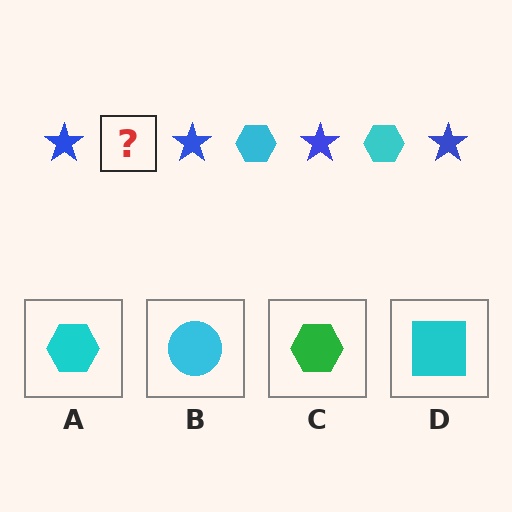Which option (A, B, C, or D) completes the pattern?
A.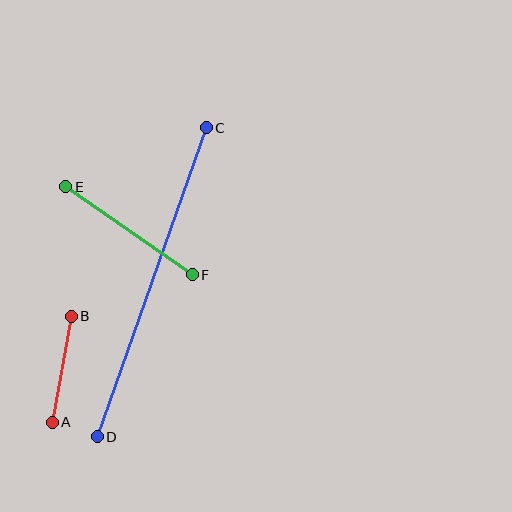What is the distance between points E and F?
The distance is approximately 154 pixels.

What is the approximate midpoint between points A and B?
The midpoint is at approximately (62, 369) pixels.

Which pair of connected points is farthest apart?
Points C and D are farthest apart.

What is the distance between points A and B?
The distance is approximately 108 pixels.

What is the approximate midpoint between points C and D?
The midpoint is at approximately (152, 282) pixels.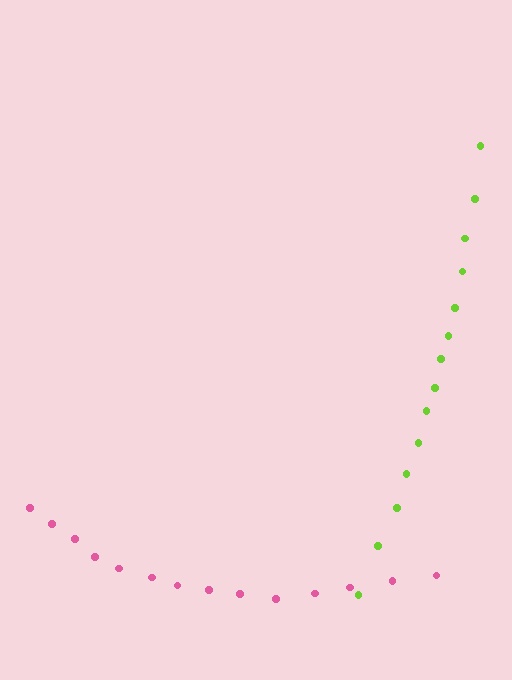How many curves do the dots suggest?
There are 2 distinct paths.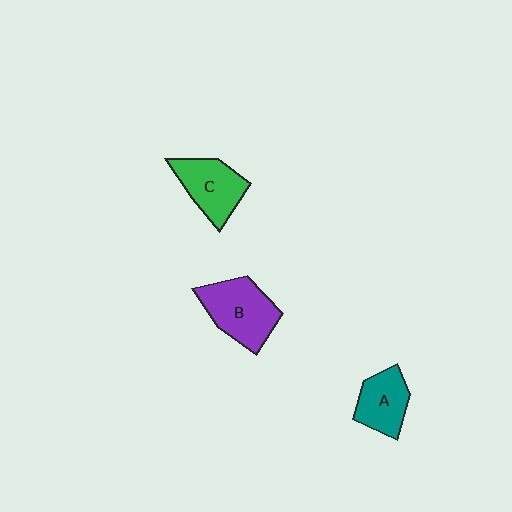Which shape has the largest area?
Shape B (purple).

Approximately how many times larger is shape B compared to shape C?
Approximately 1.2 times.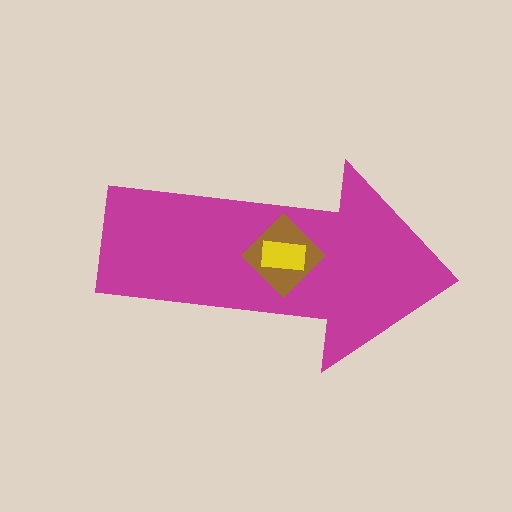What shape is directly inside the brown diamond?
The yellow rectangle.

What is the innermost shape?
The yellow rectangle.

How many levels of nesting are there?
3.